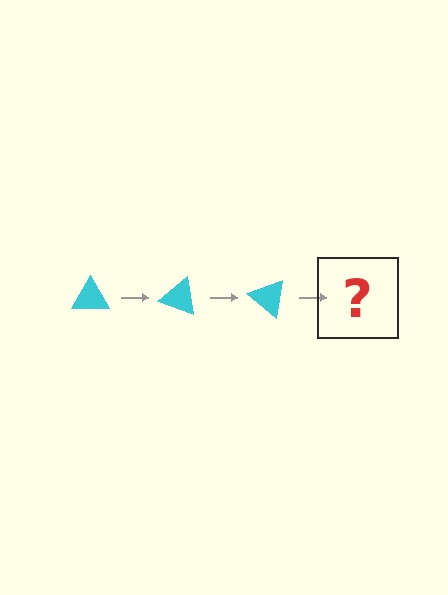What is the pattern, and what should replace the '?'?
The pattern is that the triangle rotates 20 degrees each step. The '?' should be a cyan triangle rotated 60 degrees.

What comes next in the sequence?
The next element should be a cyan triangle rotated 60 degrees.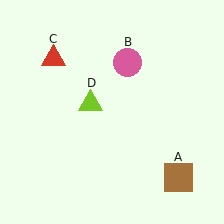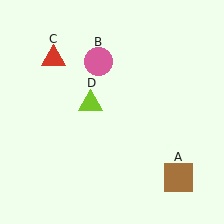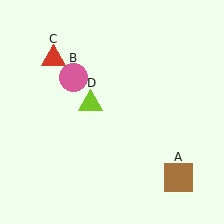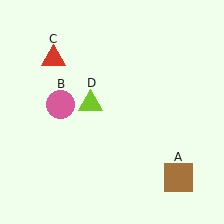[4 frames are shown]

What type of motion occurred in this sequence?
The pink circle (object B) rotated counterclockwise around the center of the scene.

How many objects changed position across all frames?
1 object changed position: pink circle (object B).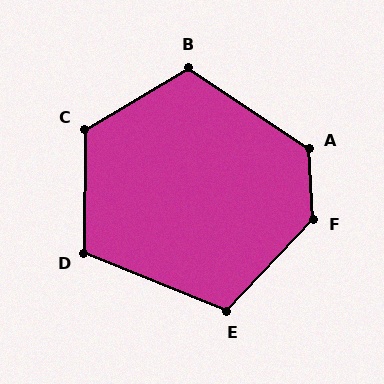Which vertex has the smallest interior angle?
E, at approximately 111 degrees.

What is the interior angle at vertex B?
Approximately 115 degrees (obtuse).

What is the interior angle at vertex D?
Approximately 112 degrees (obtuse).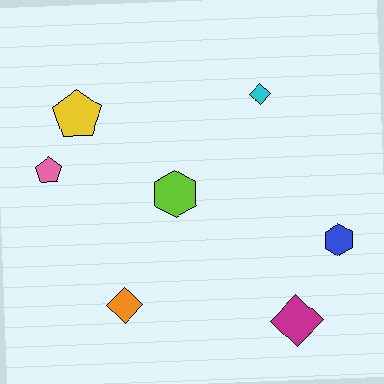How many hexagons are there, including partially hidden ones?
There are 2 hexagons.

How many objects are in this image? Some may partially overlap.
There are 7 objects.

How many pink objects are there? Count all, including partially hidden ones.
There is 1 pink object.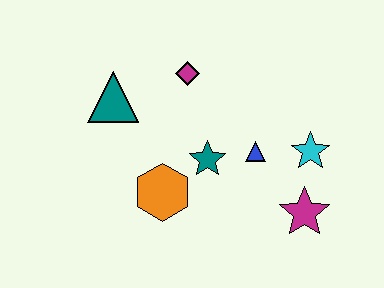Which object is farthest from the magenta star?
The teal triangle is farthest from the magenta star.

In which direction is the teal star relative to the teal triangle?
The teal star is to the right of the teal triangle.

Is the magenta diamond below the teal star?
No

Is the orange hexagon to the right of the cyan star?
No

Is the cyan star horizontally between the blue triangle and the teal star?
No